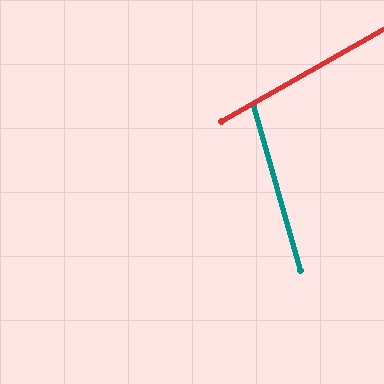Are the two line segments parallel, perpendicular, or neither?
Neither parallel nor perpendicular — they differ by about 76°.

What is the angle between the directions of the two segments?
Approximately 76 degrees.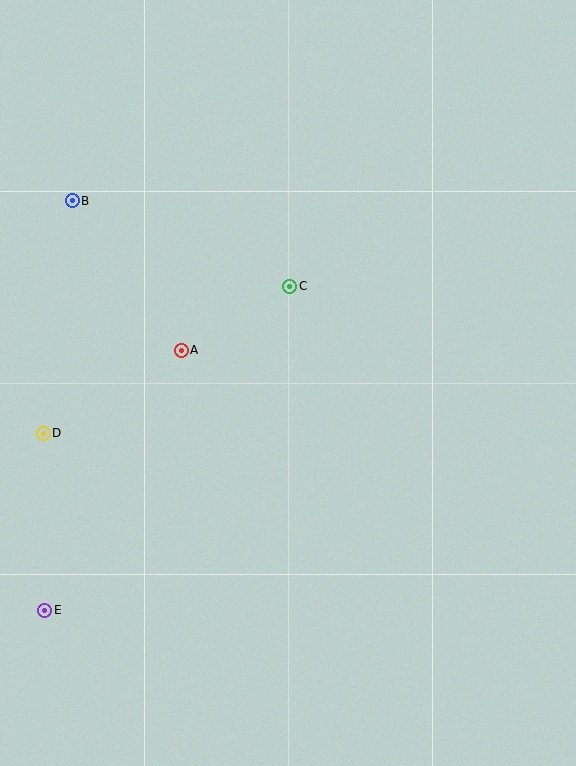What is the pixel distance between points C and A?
The distance between C and A is 126 pixels.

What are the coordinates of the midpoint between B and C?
The midpoint between B and C is at (181, 243).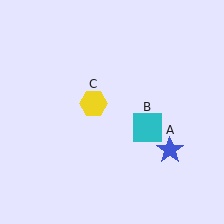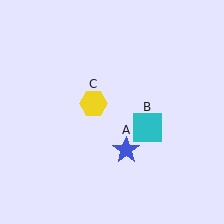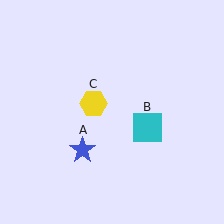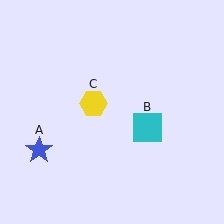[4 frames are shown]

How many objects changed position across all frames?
1 object changed position: blue star (object A).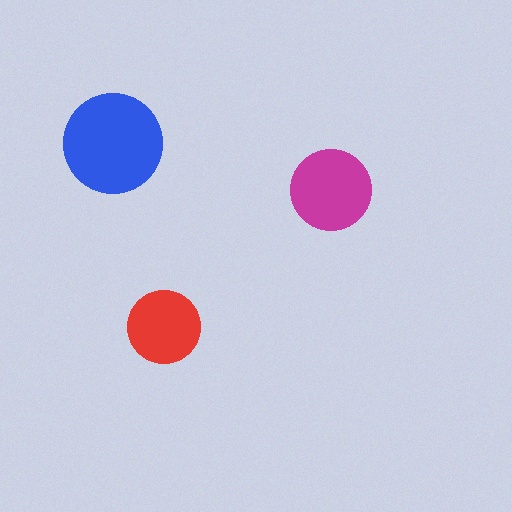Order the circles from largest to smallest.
the blue one, the magenta one, the red one.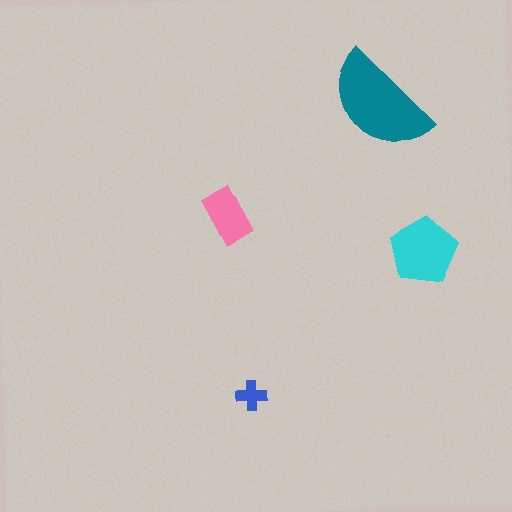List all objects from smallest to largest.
The blue cross, the pink rectangle, the cyan pentagon, the teal semicircle.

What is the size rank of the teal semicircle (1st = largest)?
1st.